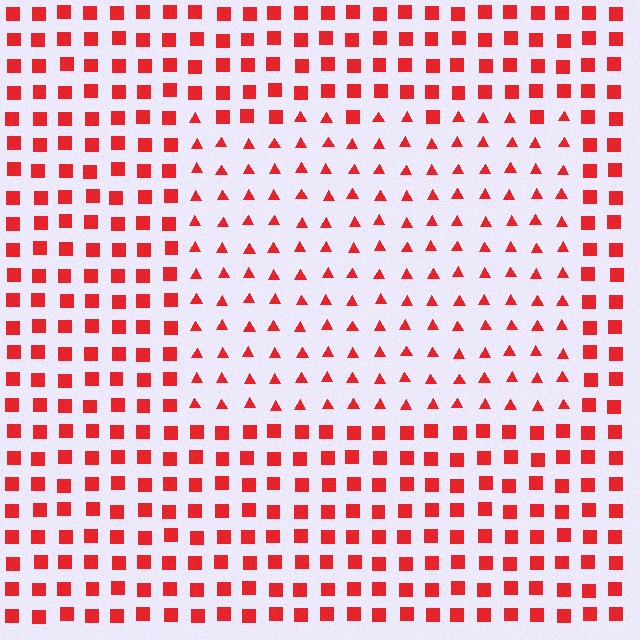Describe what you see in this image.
The image is filled with small red elements arranged in a uniform grid. A rectangle-shaped region contains triangles, while the surrounding area contains squares. The boundary is defined purely by the change in element shape.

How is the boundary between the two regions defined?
The boundary is defined by a change in element shape: triangles inside vs. squares outside. All elements share the same color and spacing.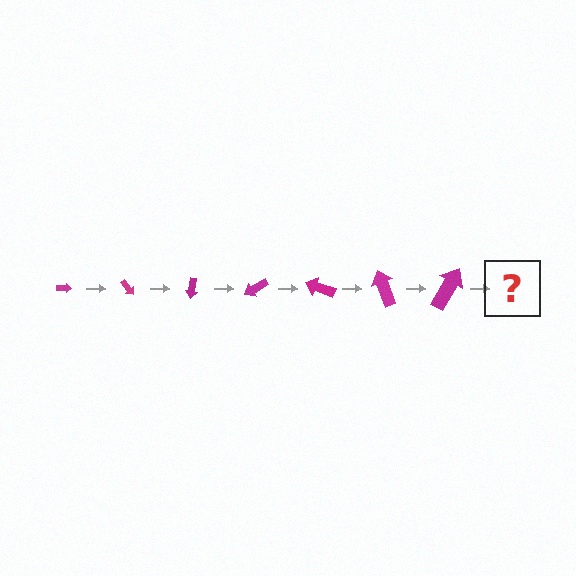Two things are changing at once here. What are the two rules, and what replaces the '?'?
The two rules are that the arrow grows larger each step and it rotates 50 degrees each step. The '?' should be an arrow, larger than the previous one and rotated 350 degrees from the start.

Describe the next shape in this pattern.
It should be an arrow, larger than the previous one and rotated 350 degrees from the start.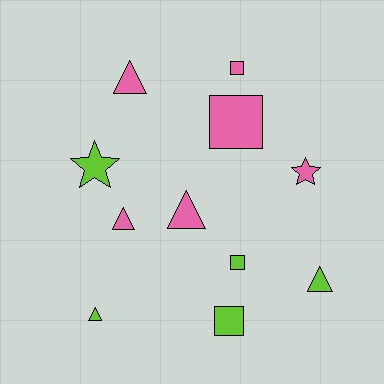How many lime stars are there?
There is 1 lime star.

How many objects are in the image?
There are 11 objects.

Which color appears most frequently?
Pink, with 6 objects.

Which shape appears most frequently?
Triangle, with 5 objects.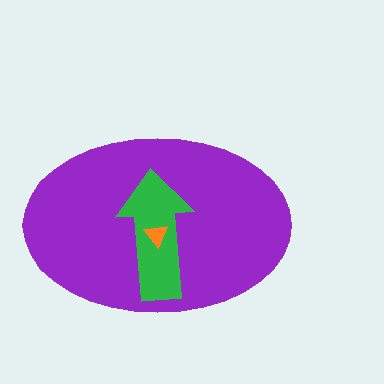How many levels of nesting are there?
3.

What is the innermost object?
The orange triangle.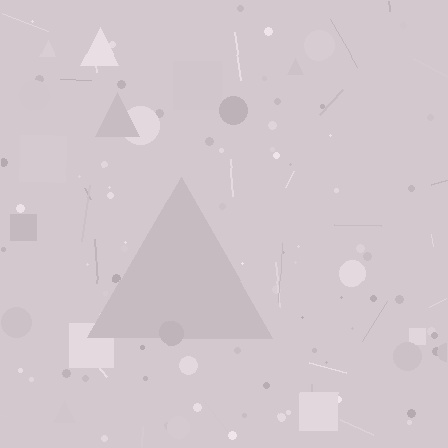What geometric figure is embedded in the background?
A triangle is embedded in the background.